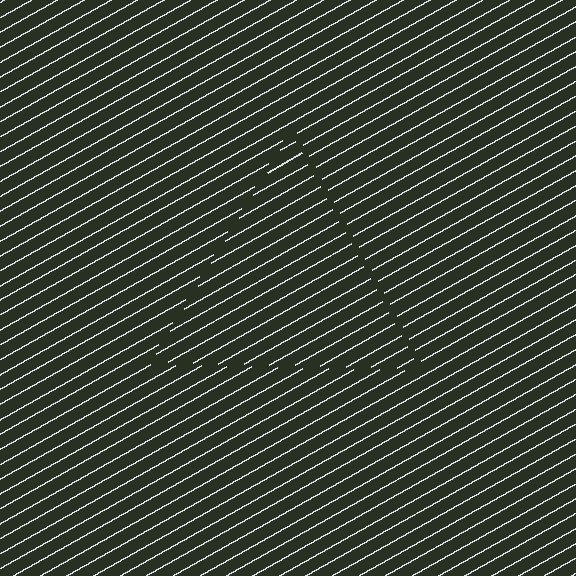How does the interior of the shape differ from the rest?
The interior of the shape contains the same grating, shifted by half a period — the contour is defined by the phase discontinuity where line-ends from the inner and outer gratings abut.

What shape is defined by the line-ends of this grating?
An illusory triangle. The interior of the shape contains the same grating, shifted by half a period — the contour is defined by the phase discontinuity where line-ends from the inner and outer gratings abut.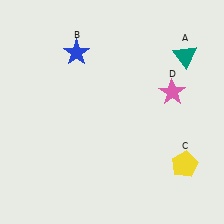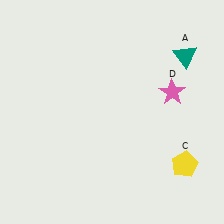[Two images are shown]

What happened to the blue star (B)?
The blue star (B) was removed in Image 2. It was in the top-left area of Image 1.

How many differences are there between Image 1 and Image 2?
There is 1 difference between the two images.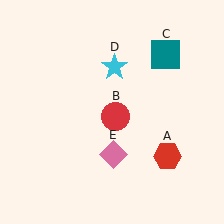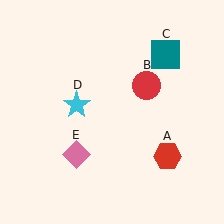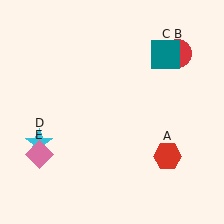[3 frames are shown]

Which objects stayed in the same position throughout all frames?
Red hexagon (object A) and teal square (object C) remained stationary.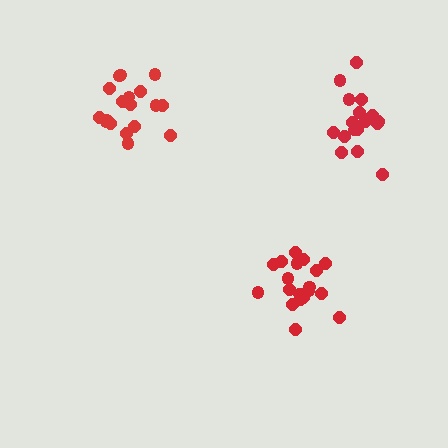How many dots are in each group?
Group 1: 18 dots, Group 2: 21 dots, Group 3: 18 dots (57 total).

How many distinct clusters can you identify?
There are 3 distinct clusters.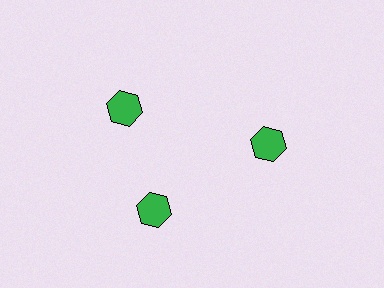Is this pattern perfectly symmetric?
No. The 3 green hexagons are arranged in a ring, but one element near the 11 o'clock position is rotated out of alignment along the ring, breaking the 3-fold rotational symmetry.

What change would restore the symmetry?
The symmetry would be restored by rotating it back into even spacing with its neighbors so that all 3 hexagons sit at equal angles and equal distance from the center.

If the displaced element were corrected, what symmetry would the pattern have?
It would have 3-fold rotational symmetry — the pattern would map onto itself every 120 degrees.